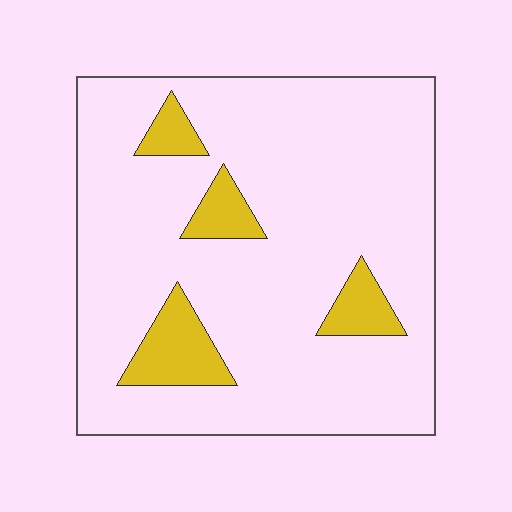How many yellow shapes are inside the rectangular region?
4.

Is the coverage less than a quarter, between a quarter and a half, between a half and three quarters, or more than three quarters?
Less than a quarter.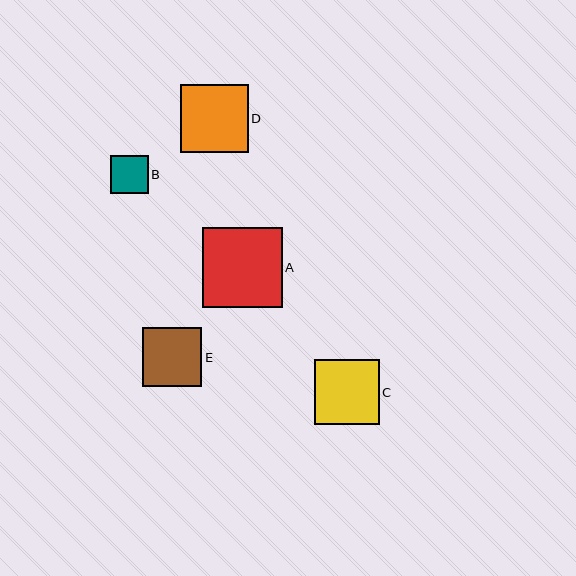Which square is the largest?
Square A is the largest with a size of approximately 80 pixels.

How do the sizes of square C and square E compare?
Square C and square E are approximately the same size.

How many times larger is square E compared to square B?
Square E is approximately 1.6 times the size of square B.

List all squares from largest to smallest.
From largest to smallest: A, D, C, E, B.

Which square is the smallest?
Square B is the smallest with a size of approximately 38 pixels.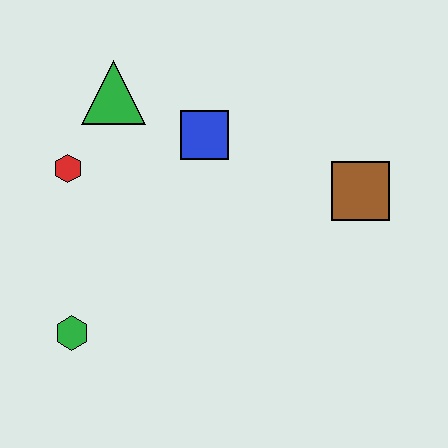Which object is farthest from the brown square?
The green hexagon is farthest from the brown square.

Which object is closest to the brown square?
The blue square is closest to the brown square.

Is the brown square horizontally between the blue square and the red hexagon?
No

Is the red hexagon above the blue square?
No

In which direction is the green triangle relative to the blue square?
The green triangle is to the left of the blue square.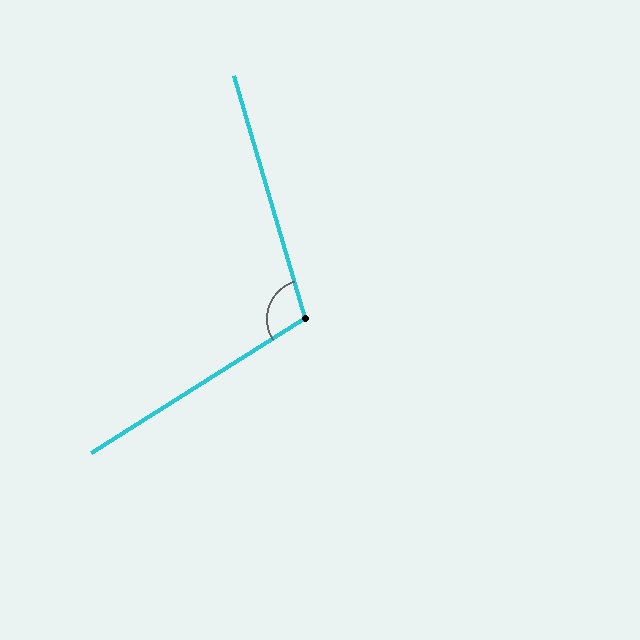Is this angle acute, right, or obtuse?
It is obtuse.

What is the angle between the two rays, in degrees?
Approximately 106 degrees.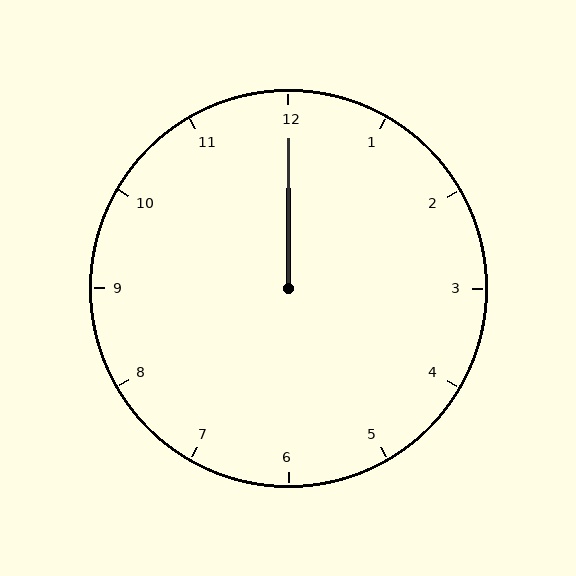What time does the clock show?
12:00.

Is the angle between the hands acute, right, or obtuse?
It is acute.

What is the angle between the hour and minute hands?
Approximately 0 degrees.